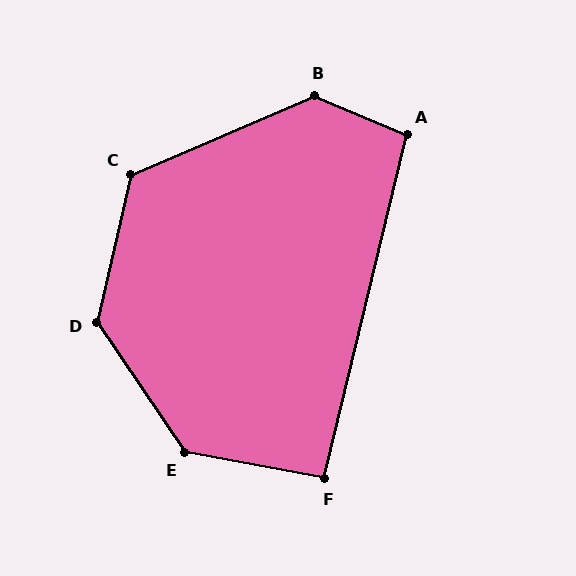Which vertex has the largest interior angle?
E, at approximately 135 degrees.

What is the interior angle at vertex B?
Approximately 134 degrees (obtuse).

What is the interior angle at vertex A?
Approximately 99 degrees (obtuse).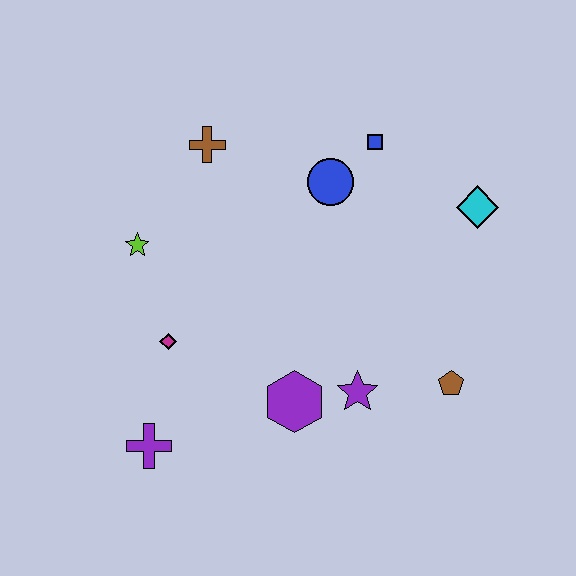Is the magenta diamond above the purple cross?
Yes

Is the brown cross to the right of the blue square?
No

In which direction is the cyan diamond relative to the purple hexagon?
The cyan diamond is above the purple hexagon.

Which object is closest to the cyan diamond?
The blue square is closest to the cyan diamond.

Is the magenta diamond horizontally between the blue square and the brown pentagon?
No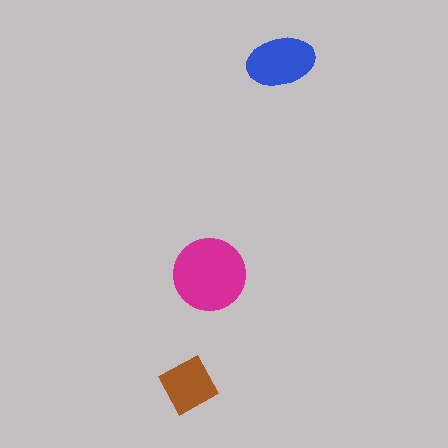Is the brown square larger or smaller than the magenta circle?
Smaller.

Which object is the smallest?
The brown square.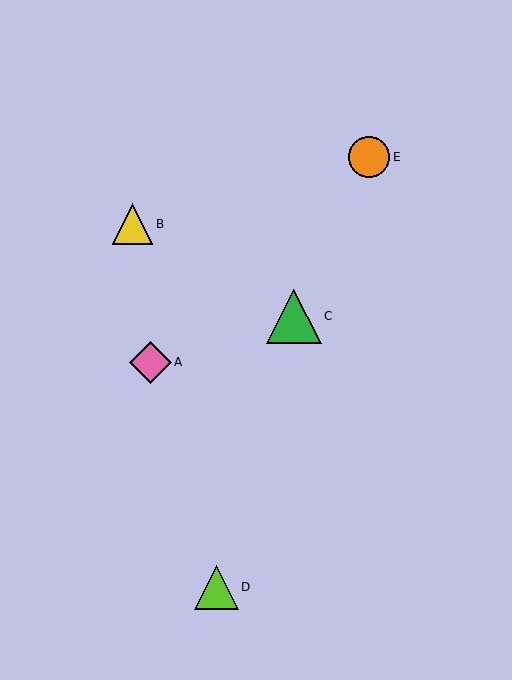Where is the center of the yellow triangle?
The center of the yellow triangle is at (132, 224).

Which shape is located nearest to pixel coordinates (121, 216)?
The yellow triangle (labeled B) at (132, 224) is nearest to that location.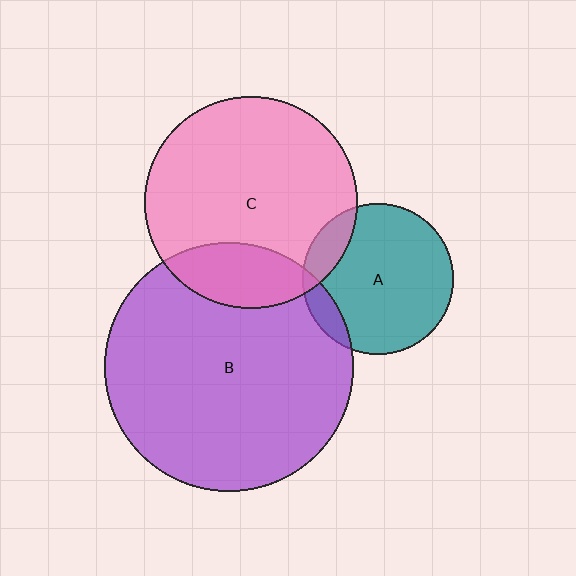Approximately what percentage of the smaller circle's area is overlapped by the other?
Approximately 20%.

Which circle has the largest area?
Circle B (purple).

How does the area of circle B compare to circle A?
Approximately 2.7 times.